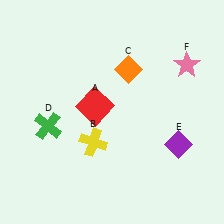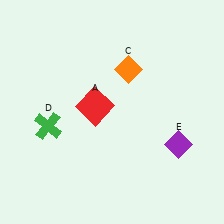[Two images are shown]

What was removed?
The yellow cross (B), the pink star (F) were removed in Image 2.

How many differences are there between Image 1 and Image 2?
There are 2 differences between the two images.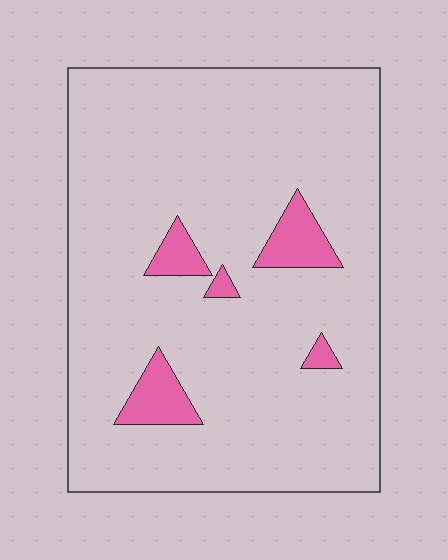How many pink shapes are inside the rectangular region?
5.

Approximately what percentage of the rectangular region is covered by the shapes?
Approximately 10%.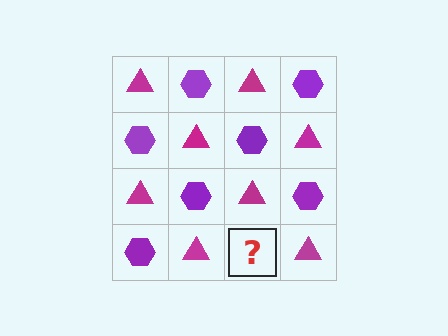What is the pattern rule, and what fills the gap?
The rule is that it alternates magenta triangle and purple hexagon in a checkerboard pattern. The gap should be filled with a purple hexagon.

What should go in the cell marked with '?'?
The missing cell should contain a purple hexagon.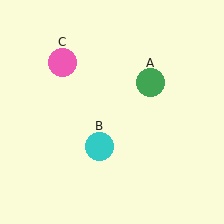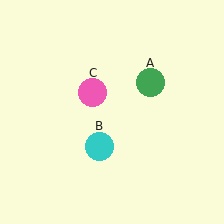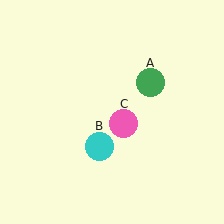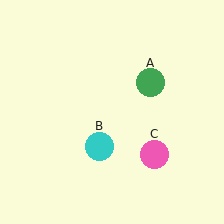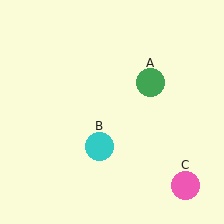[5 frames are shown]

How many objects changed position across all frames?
1 object changed position: pink circle (object C).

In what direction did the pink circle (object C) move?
The pink circle (object C) moved down and to the right.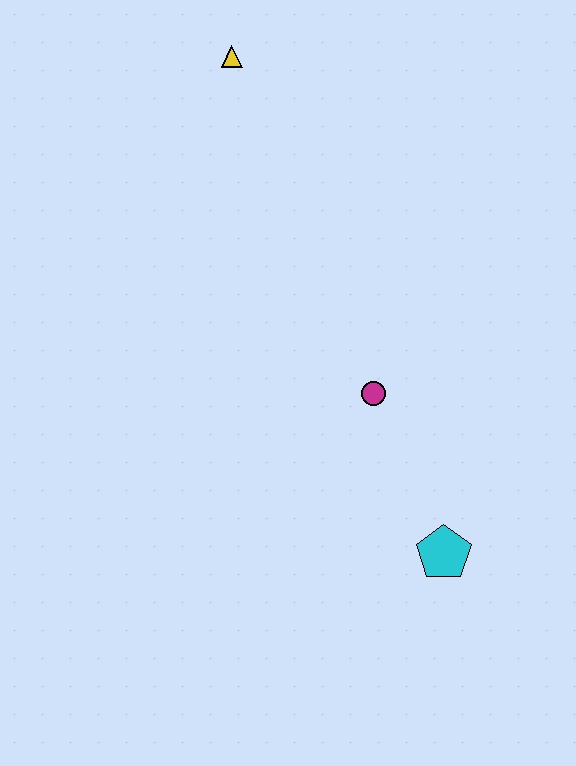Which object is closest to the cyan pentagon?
The magenta circle is closest to the cyan pentagon.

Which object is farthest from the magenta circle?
The yellow triangle is farthest from the magenta circle.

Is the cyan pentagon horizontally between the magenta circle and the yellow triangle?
No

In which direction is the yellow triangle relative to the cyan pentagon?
The yellow triangle is above the cyan pentagon.